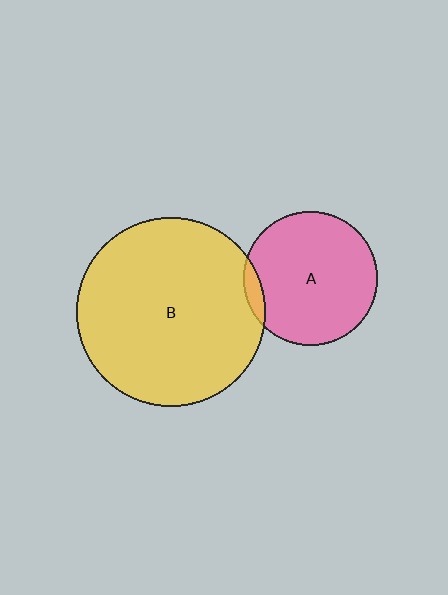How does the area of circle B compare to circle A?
Approximately 2.0 times.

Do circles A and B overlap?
Yes.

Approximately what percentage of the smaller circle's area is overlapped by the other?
Approximately 5%.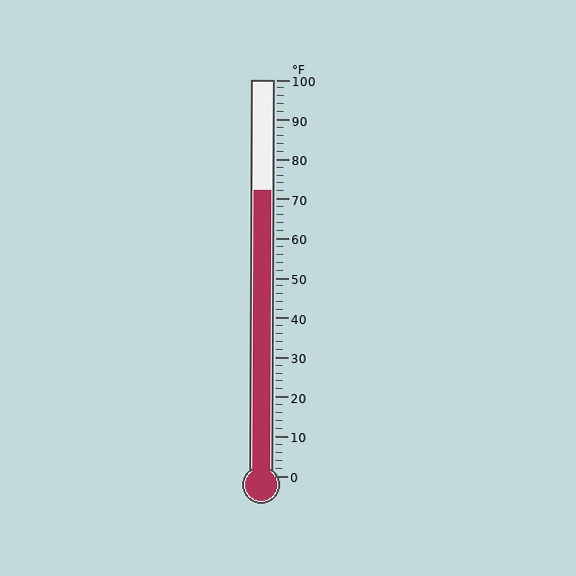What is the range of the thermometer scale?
The thermometer scale ranges from 0°F to 100°F.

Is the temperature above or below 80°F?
The temperature is below 80°F.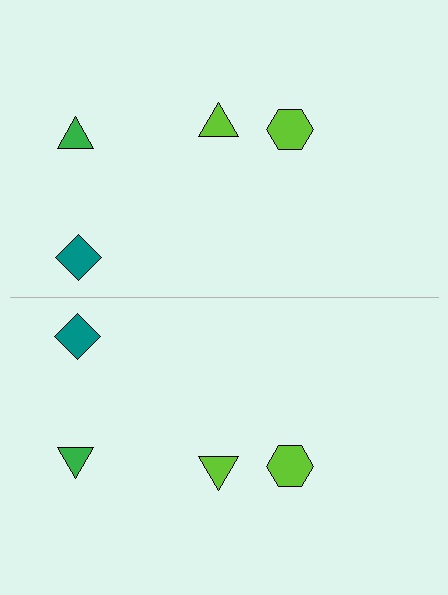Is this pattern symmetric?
Yes, this pattern has bilateral (reflection) symmetry.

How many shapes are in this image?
There are 8 shapes in this image.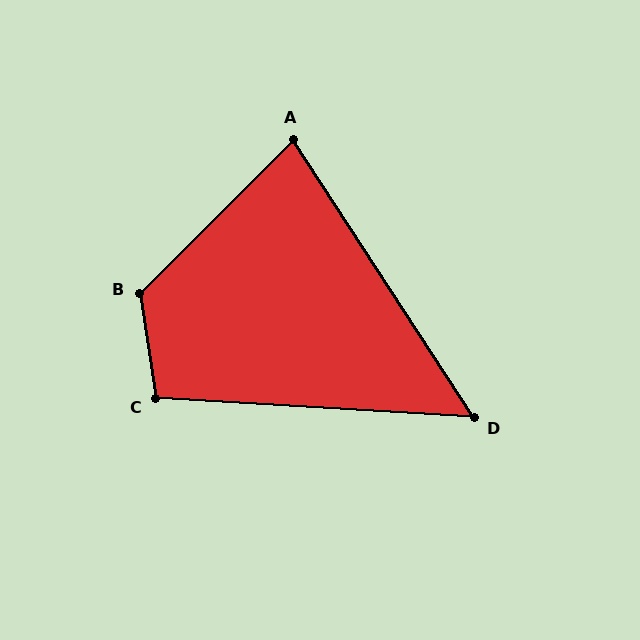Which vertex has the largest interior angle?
B, at approximately 126 degrees.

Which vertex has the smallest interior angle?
D, at approximately 54 degrees.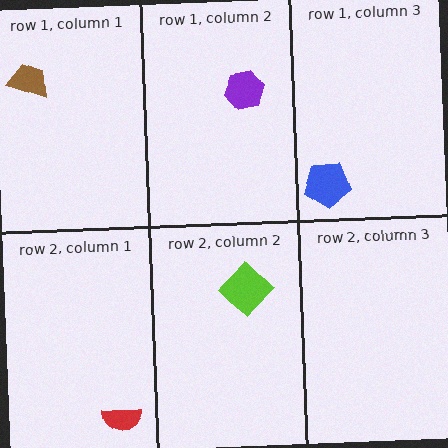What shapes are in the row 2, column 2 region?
The lime diamond.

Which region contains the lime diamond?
The row 2, column 2 region.